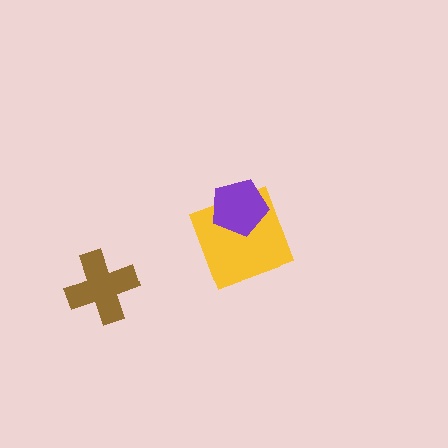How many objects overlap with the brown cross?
0 objects overlap with the brown cross.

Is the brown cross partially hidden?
No, no other shape covers it.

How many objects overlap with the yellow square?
1 object overlaps with the yellow square.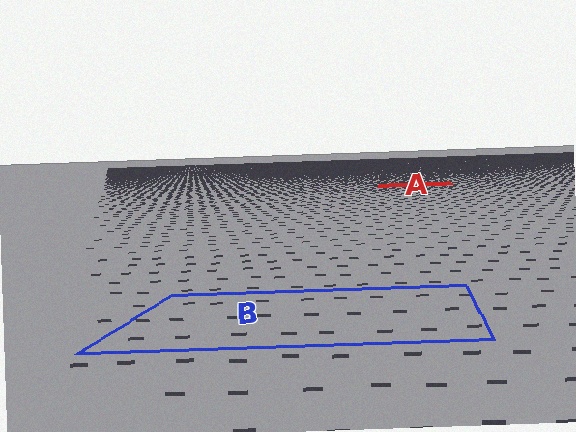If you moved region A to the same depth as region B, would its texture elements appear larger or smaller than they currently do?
They would appear larger. At a closer depth, the same texture elements are projected at a bigger on-screen size.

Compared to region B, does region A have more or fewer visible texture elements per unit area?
Region A has more texture elements per unit area — they are packed more densely because it is farther away.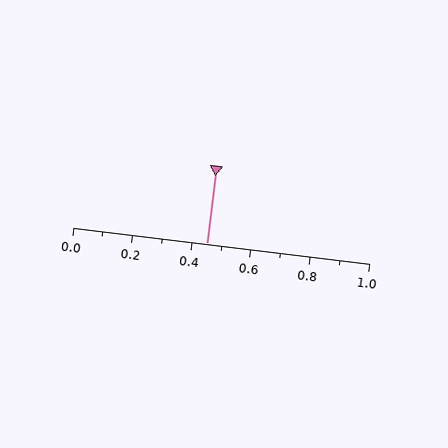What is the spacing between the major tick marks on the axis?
The major ticks are spaced 0.2 apart.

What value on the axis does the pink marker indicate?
The marker indicates approximately 0.45.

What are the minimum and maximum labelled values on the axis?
The axis runs from 0.0 to 1.0.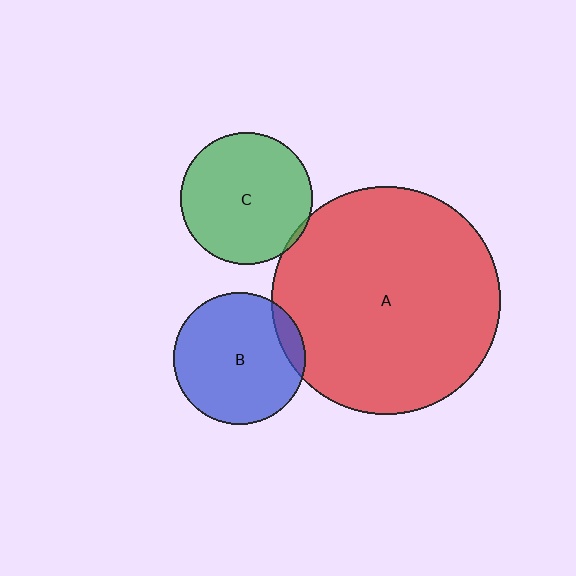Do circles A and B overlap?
Yes.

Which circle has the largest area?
Circle A (red).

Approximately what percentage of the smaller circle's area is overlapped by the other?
Approximately 10%.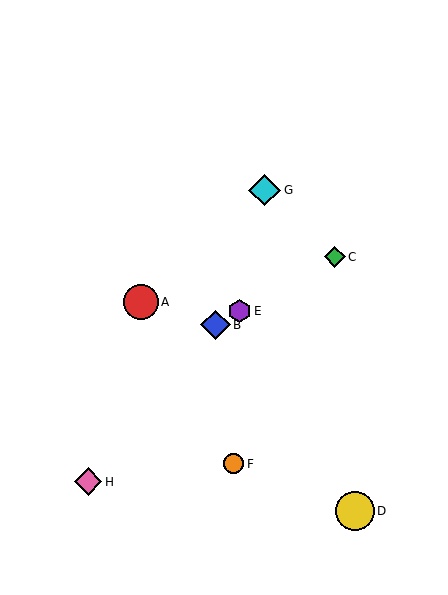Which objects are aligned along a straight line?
Objects B, C, E are aligned along a straight line.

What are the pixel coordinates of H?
Object H is at (88, 482).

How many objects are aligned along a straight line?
3 objects (B, C, E) are aligned along a straight line.